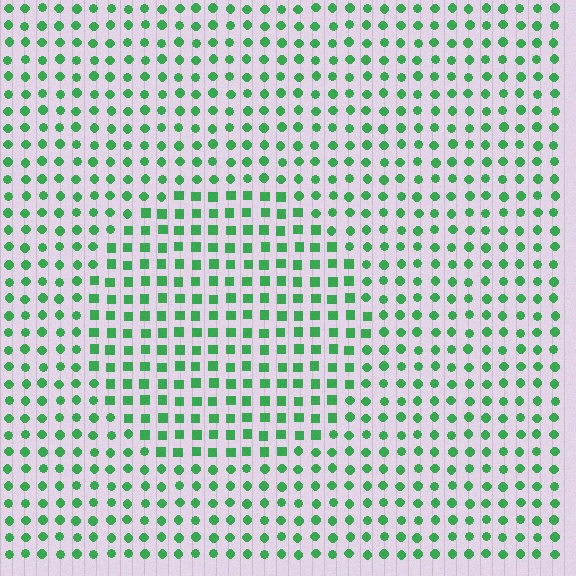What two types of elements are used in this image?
The image uses squares inside the circle region and circles outside it.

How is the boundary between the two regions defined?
The boundary is defined by a change in element shape: squares inside vs. circles outside. All elements share the same color and spacing.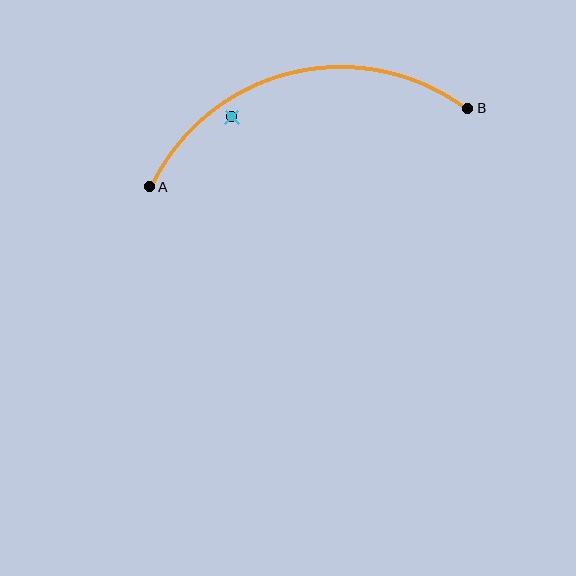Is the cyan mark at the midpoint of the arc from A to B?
No — the cyan mark does not lie on the arc at all. It sits slightly inside the curve.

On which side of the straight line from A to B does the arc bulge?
The arc bulges above the straight line connecting A and B.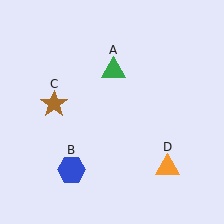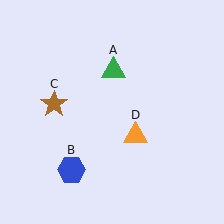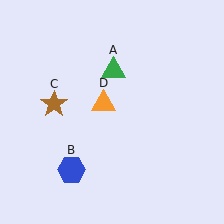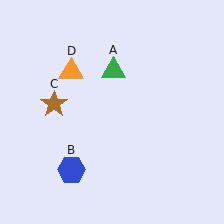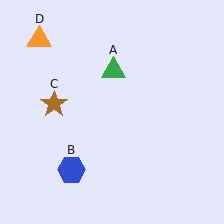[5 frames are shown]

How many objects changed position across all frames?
1 object changed position: orange triangle (object D).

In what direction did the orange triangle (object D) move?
The orange triangle (object D) moved up and to the left.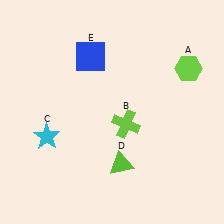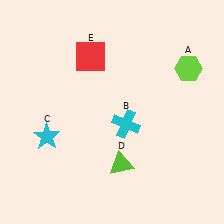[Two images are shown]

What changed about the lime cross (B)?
In Image 1, B is lime. In Image 2, it changed to cyan.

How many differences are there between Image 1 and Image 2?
There are 2 differences between the two images.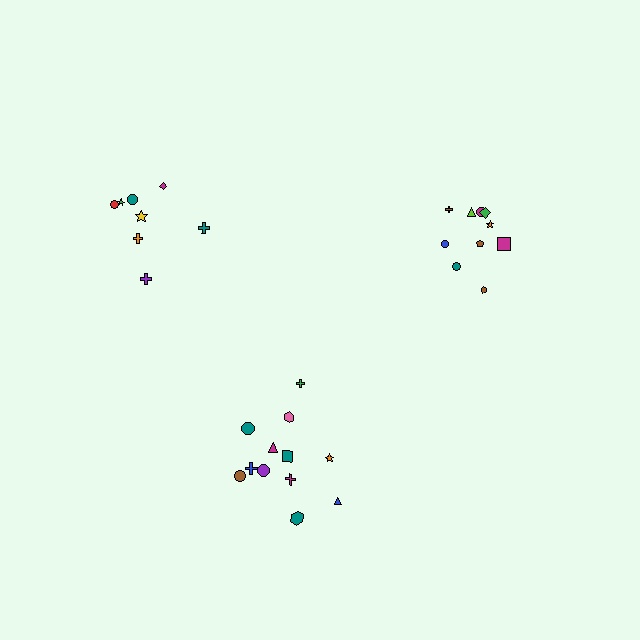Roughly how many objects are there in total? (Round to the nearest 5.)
Roughly 30 objects in total.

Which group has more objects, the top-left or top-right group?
The top-right group.